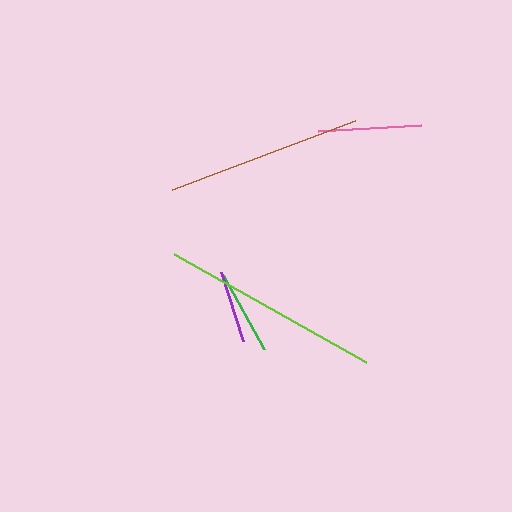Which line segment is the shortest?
The purple line is the shortest at approximately 72 pixels.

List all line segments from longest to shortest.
From longest to shortest: lime, brown, pink, green, purple.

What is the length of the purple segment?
The purple segment is approximately 72 pixels long.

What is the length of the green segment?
The green segment is approximately 84 pixels long.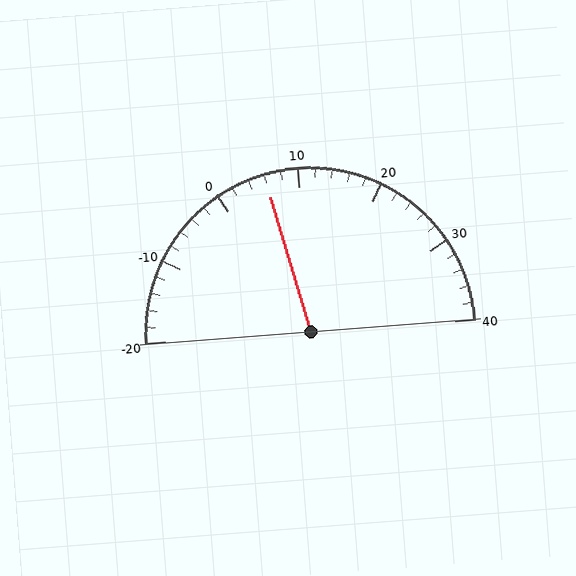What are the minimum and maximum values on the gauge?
The gauge ranges from -20 to 40.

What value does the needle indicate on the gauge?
The needle indicates approximately 6.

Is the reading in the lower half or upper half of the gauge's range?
The reading is in the lower half of the range (-20 to 40).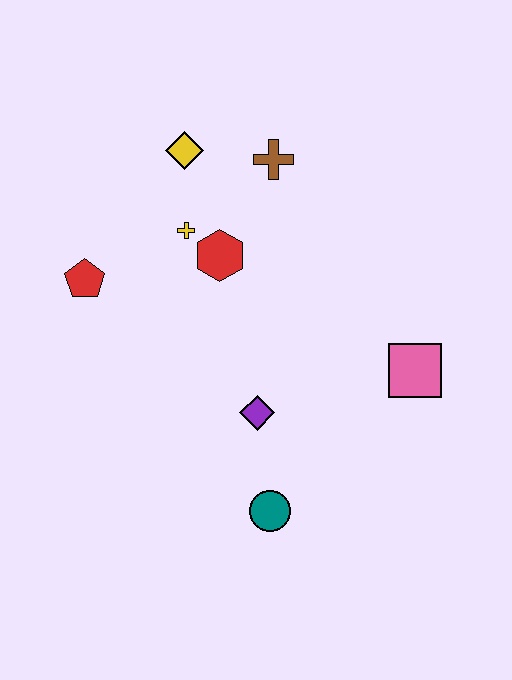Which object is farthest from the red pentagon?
The pink square is farthest from the red pentagon.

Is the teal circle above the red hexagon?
No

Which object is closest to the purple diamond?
The teal circle is closest to the purple diamond.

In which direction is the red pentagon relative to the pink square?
The red pentagon is to the left of the pink square.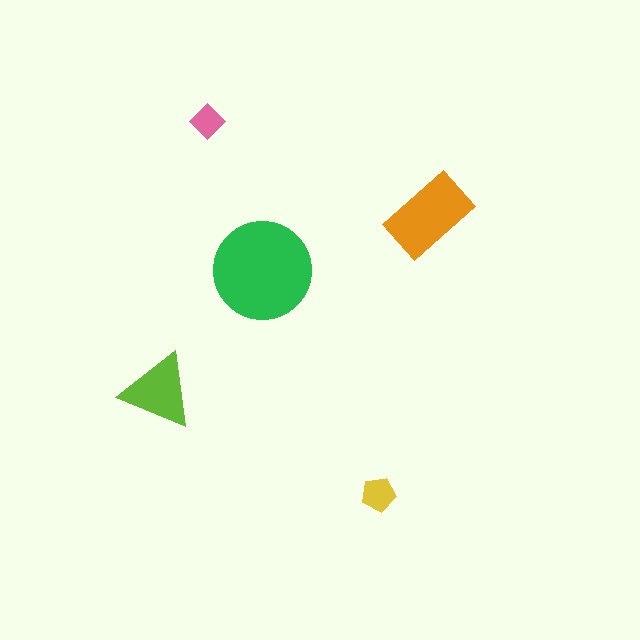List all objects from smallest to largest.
The pink diamond, the yellow pentagon, the lime triangle, the orange rectangle, the green circle.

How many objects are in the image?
There are 5 objects in the image.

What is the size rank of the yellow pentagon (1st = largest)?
4th.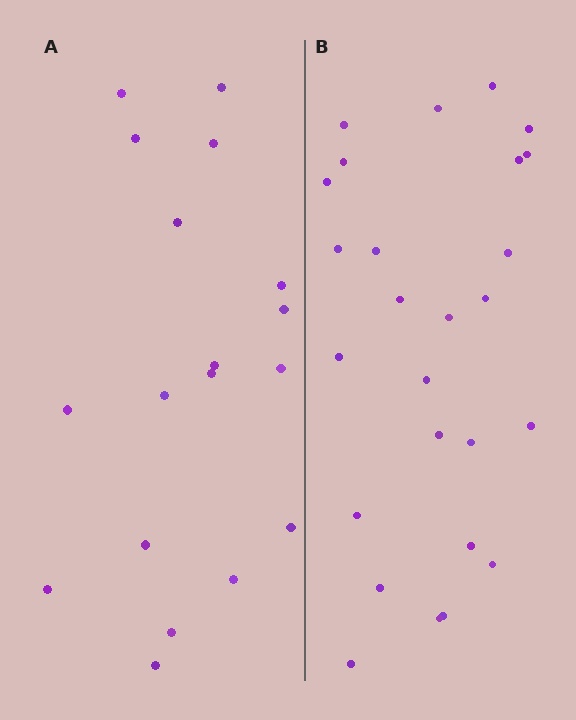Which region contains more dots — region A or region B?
Region B (the right region) has more dots.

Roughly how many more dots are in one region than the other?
Region B has roughly 8 or so more dots than region A.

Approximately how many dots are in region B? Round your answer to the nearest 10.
About 30 dots. (The exact count is 26, which rounds to 30.)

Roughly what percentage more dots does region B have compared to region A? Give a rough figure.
About 45% more.